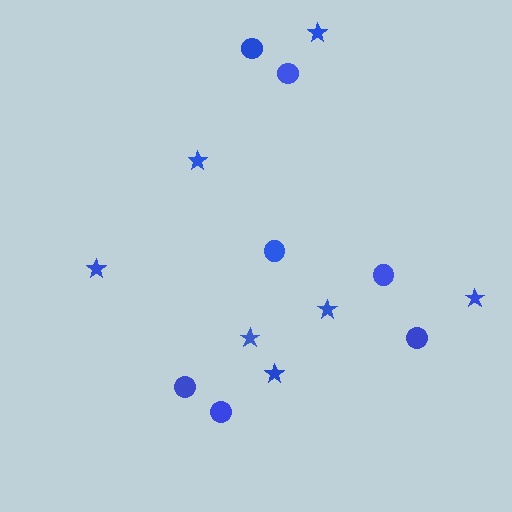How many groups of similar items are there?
There are 2 groups: one group of stars (7) and one group of circles (7).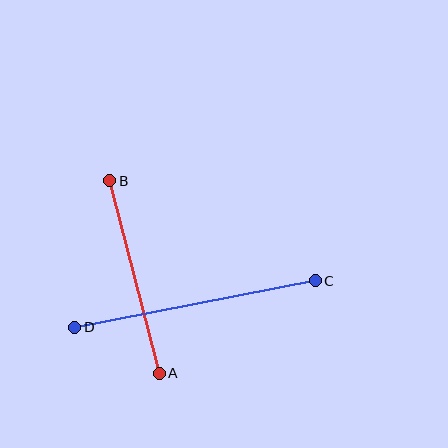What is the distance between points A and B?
The distance is approximately 199 pixels.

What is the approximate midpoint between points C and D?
The midpoint is at approximately (195, 304) pixels.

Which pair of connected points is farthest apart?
Points C and D are farthest apart.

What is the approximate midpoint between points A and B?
The midpoint is at approximately (135, 277) pixels.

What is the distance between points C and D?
The distance is approximately 245 pixels.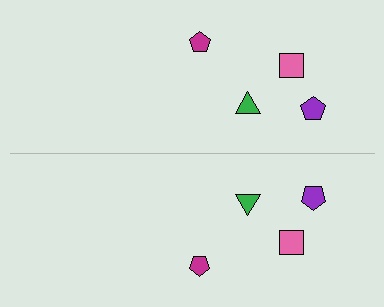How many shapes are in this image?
There are 8 shapes in this image.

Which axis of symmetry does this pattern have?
The pattern has a horizontal axis of symmetry running through the center of the image.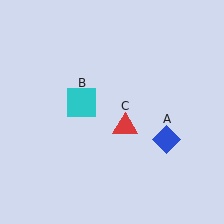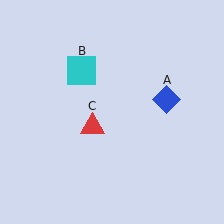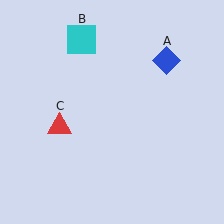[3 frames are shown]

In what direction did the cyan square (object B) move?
The cyan square (object B) moved up.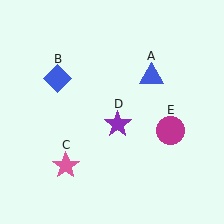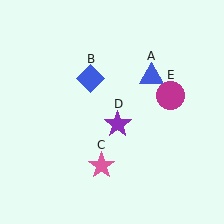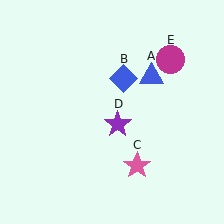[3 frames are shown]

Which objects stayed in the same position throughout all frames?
Blue triangle (object A) and purple star (object D) remained stationary.